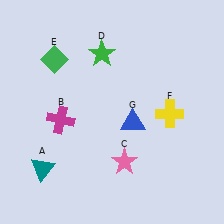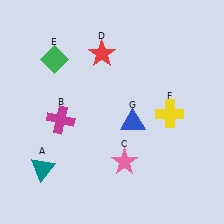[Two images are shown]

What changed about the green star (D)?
In Image 1, D is green. In Image 2, it changed to red.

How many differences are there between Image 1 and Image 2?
There is 1 difference between the two images.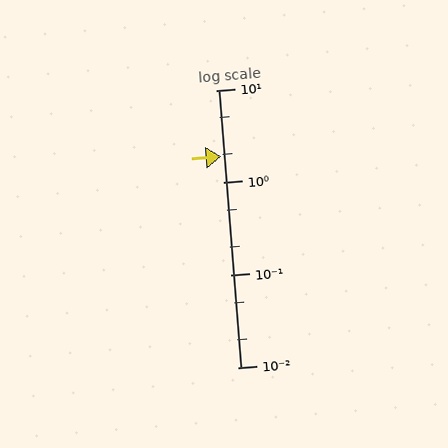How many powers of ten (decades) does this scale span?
The scale spans 3 decades, from 0.01 to 10.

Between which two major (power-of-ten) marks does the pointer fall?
The pointer is between 1 and 10.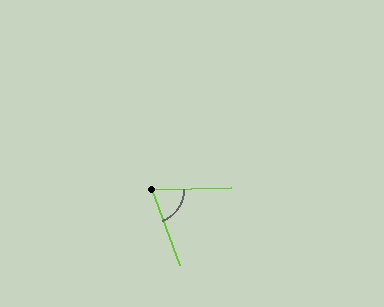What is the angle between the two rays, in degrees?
Approximately 71 degrees.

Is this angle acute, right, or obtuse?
It is acute.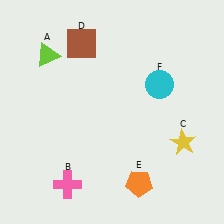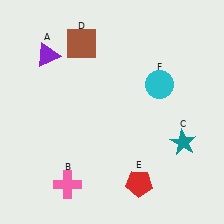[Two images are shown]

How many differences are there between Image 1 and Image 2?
There are 3 differences between the two images.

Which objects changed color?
A changed from lime to purple. C changed from yellow to teal. E changed from orange to red.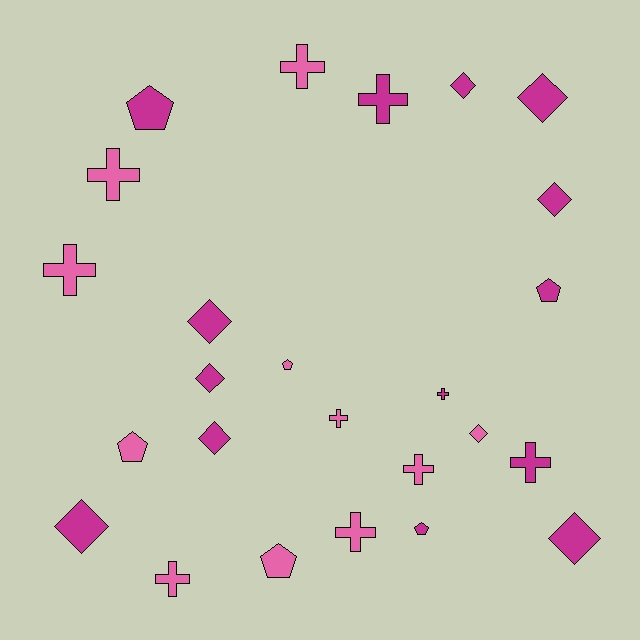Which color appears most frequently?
Magenta, with 14 objects.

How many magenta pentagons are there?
There are 3 magenta pentagons.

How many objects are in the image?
There are 25 objects.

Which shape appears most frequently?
Cross, with 10 objects.